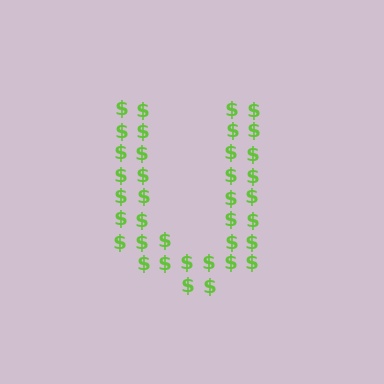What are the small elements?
The small elements are dollar signs.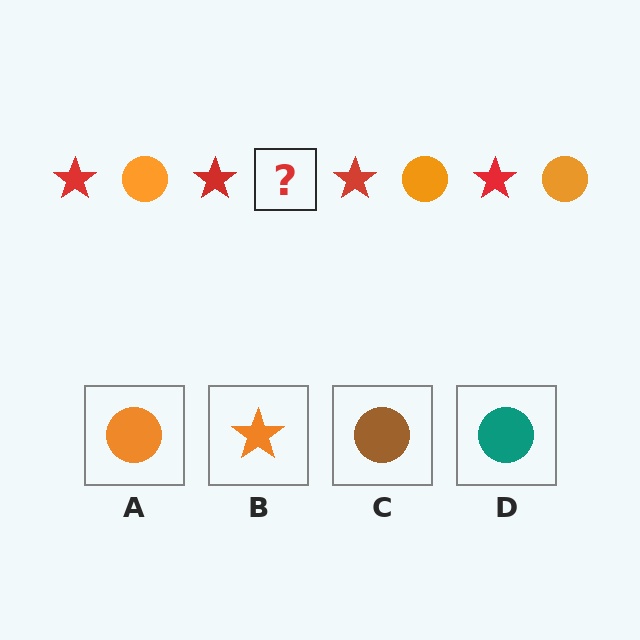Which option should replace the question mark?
Option A.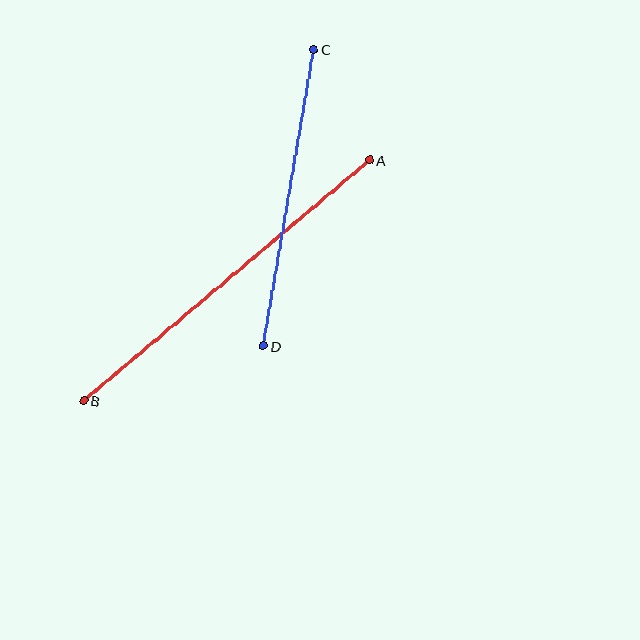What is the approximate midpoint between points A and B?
The midpoint is at approximately (227, 280) pixels.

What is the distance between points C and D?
The distance is approximately 301 pixels.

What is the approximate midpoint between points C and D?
The midpoint is at approximately (289, 198) pixels.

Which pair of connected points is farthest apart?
Points A and B are farthest apart.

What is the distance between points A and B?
The distance is approximately 374 pixels.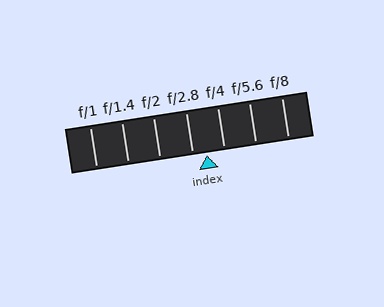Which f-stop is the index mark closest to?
The index mark is closest to f/2.8.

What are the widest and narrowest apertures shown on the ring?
The widest aperture shown is f/1 and the narrowest is f/8.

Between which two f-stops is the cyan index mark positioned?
The index mark is between f/2.8 and f/4.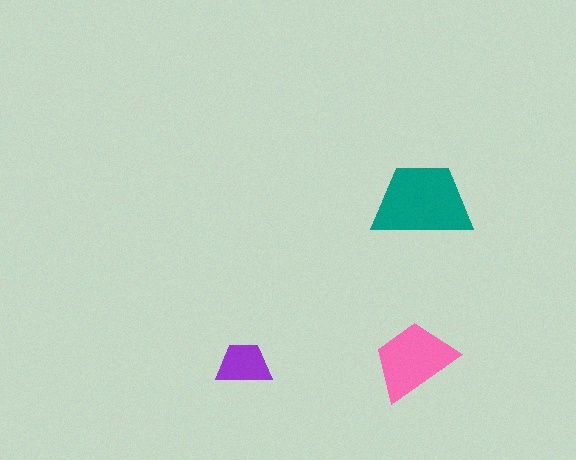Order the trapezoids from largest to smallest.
the teal one, the pink one, the purple one.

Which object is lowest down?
The purple trapezoid is bottommost.